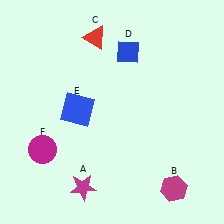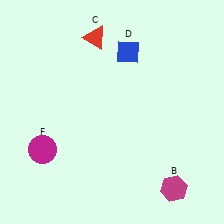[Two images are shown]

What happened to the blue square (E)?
The blue square (E) was removed in Image 2. It was in the top-left area of Image 1.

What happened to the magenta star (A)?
The magenta star (A) was removed in Image 2. It was in the bottom-left area of Image 1.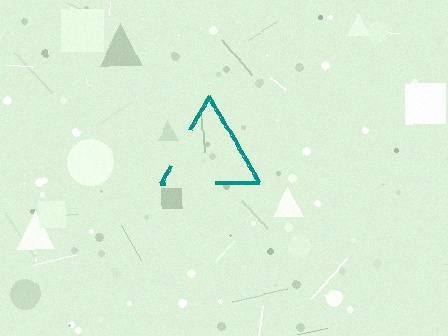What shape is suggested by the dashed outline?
The dashed outline suggests a triangle.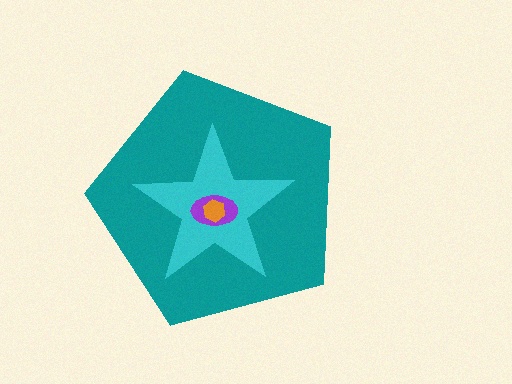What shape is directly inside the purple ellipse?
The orange hexagon.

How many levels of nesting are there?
4.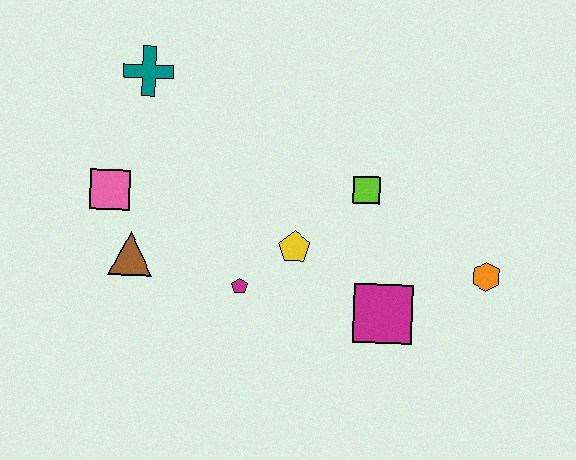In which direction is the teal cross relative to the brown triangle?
The teal cross is above the brown triangle.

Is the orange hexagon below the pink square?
Yes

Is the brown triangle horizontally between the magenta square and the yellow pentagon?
No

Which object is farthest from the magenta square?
The teal cross is farthest from the magenta square.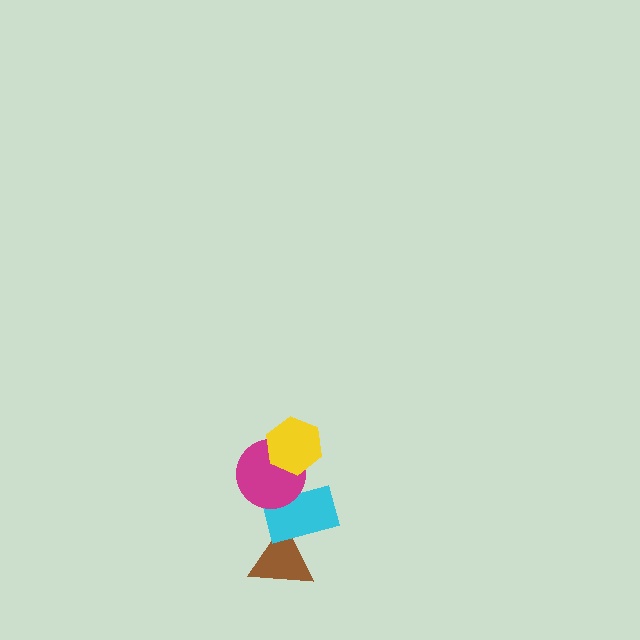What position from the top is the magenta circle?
The magenta circle is 2nd from the top.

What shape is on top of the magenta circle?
The yellow hexagon is on top of the magenta circle.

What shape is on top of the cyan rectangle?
The magenta circle is on top of the cyan rectangle.